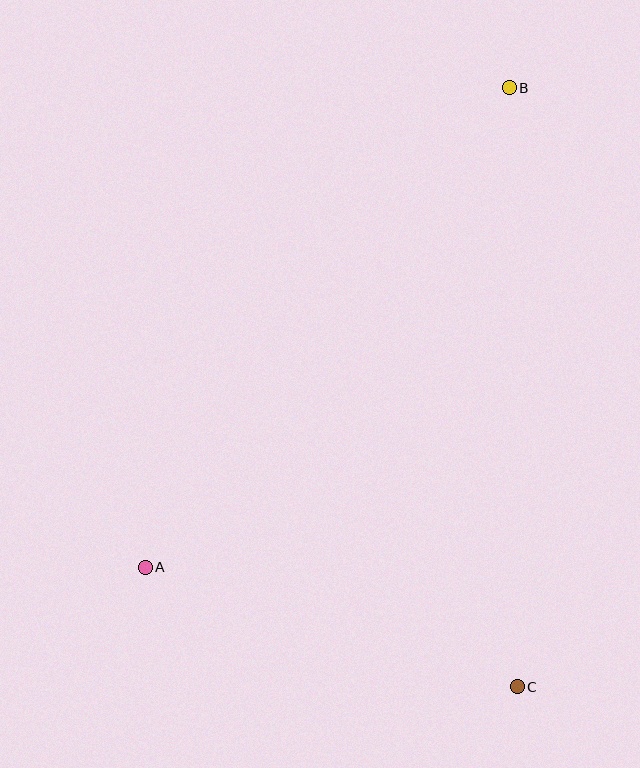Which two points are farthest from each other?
Points A and B are farthest from each other.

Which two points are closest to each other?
Points A and C are closest to each other.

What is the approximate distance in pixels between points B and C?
The distance between B and C is approximately 599 pixels.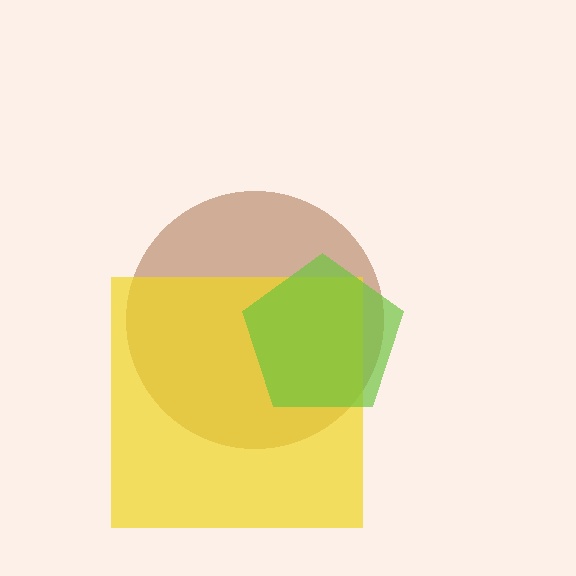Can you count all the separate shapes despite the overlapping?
Yes, there are 3 separate shapes.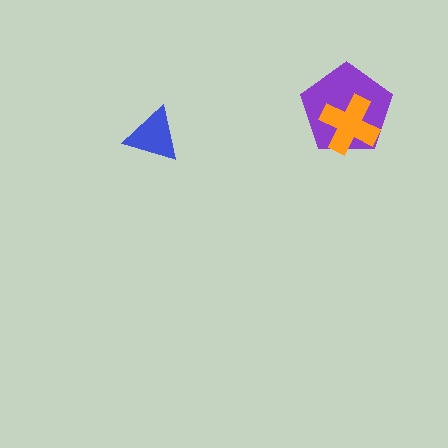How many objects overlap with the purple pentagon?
1 object overlaps with the purple pentagon.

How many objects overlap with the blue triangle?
0 objects overlap with the blue triangle.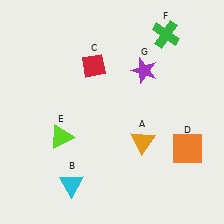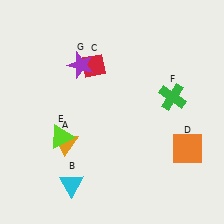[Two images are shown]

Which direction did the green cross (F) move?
The green cross (F) moved down.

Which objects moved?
The objects that moved are: the orange triangle (A), the green cross (F), the purple star (G).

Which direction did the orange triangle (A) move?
The orange triangle (A) moved left.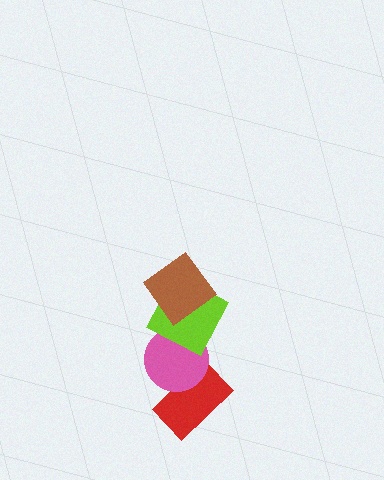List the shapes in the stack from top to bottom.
From top to bottom: the brown diamond, the lime square, the pink circle, the red rectangle.